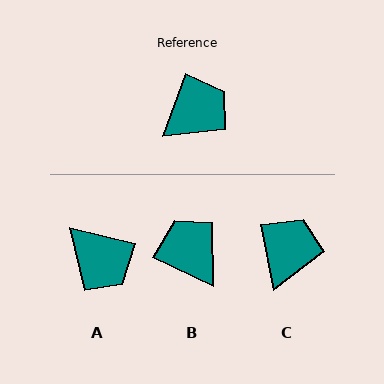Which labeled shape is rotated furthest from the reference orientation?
B, about 84 degrees away.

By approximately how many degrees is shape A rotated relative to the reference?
Approximately 83 degrees clockwise.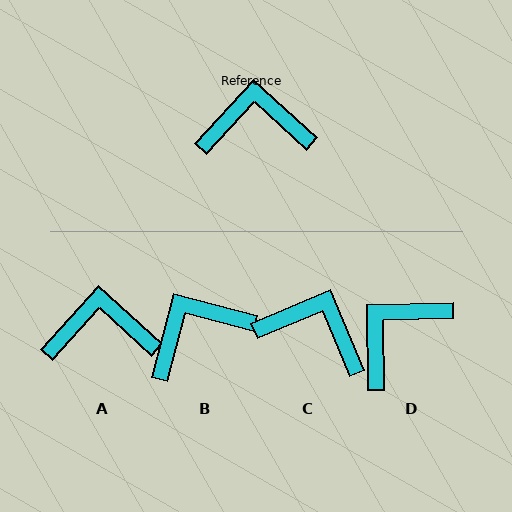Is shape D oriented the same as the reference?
No, it is off by about 44 degrees.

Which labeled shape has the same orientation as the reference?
A.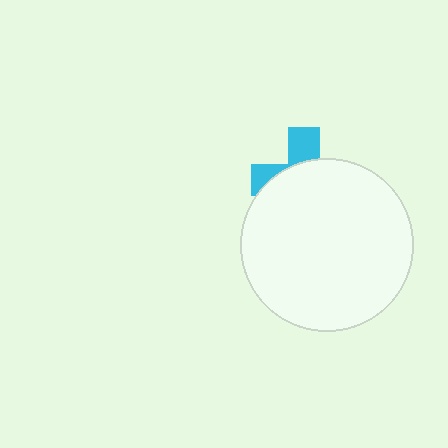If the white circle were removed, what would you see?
You would see the complete cyan cross.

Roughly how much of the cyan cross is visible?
A small part of it is visible (roughly 30%).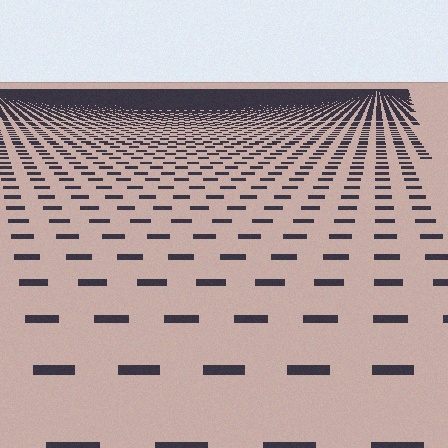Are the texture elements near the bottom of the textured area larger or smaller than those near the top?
Larger. Near the bottom, elements are closer to the viewer and appear at a bigger on-screen size.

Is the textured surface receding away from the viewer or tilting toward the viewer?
The surface is receding away from the viewer. Texture elements get smaller and denser toward the top.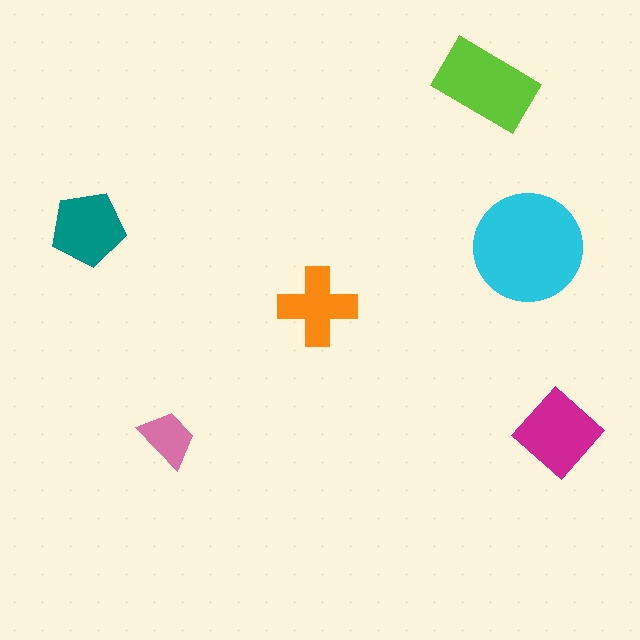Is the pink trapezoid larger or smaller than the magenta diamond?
Smaller.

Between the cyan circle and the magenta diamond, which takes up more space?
The cyan circle.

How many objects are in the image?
There are 6 objects in the image.